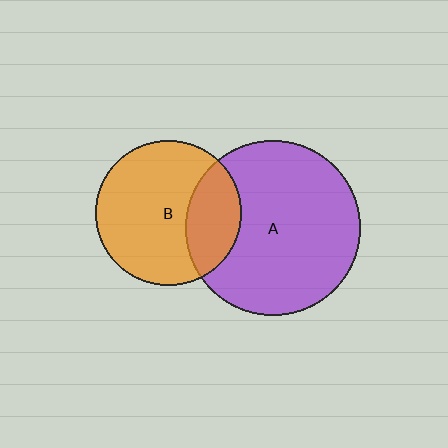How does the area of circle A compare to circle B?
Approximately 1.4 times.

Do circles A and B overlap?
Yes.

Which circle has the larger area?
Circle A (purple).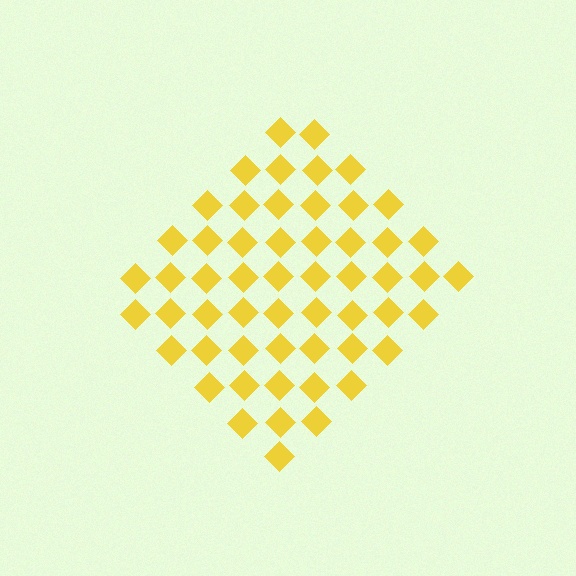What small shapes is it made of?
It is made of small diamonds.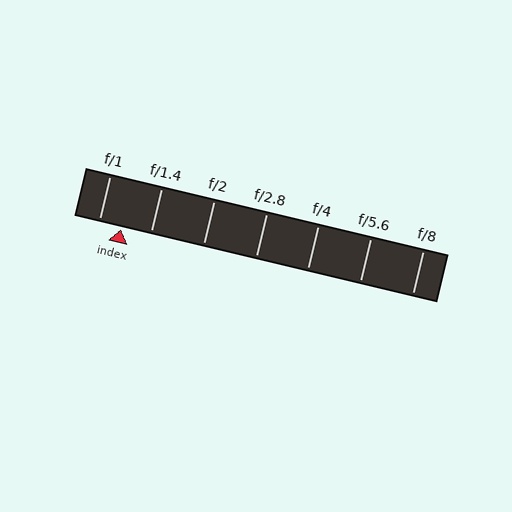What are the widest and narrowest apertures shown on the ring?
The widest aperture shown is f/1 and the narrowest is f/8.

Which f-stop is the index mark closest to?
The index mark is closest to f/1.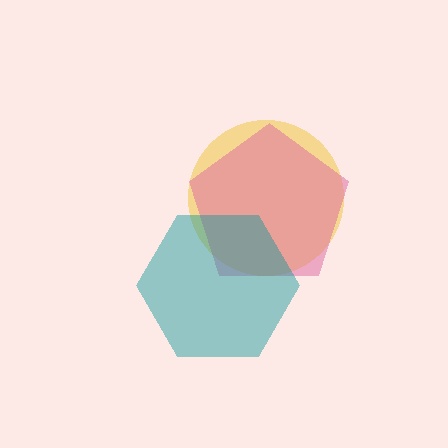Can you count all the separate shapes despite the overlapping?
Yes, there are 3 separate shapes.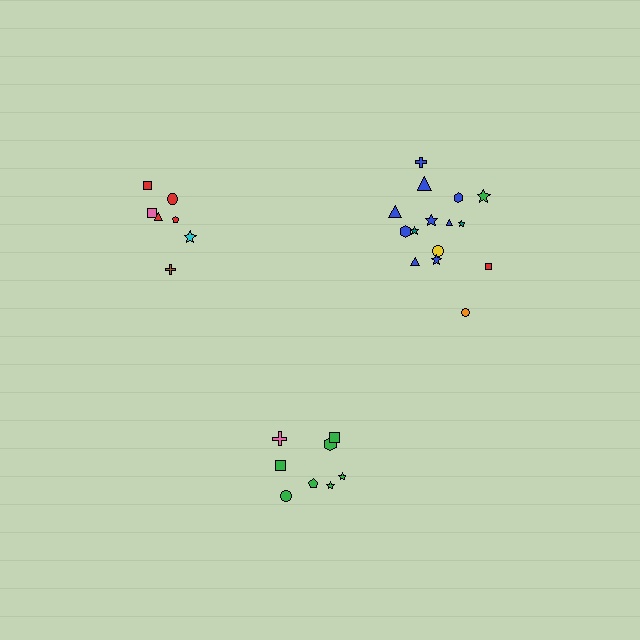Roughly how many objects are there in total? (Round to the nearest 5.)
Roughly 30 objects in total.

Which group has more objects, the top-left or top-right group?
The top-right group.